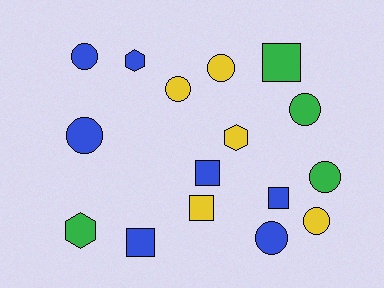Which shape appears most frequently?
Circle, with 8 objects.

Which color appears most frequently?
Blue, with 7 objects.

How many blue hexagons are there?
There is 1 blue hexagon.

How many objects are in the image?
There are 16 objects.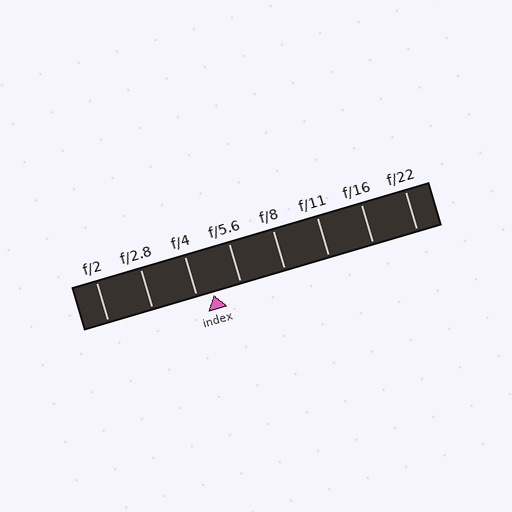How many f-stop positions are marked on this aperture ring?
There are 8 f-stop positions marked.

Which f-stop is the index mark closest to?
The index mark is closest to f/4.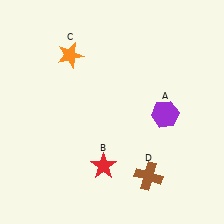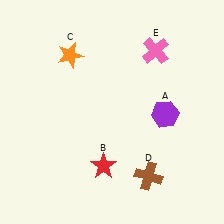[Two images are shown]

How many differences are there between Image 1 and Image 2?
There is 1 difference between the two images.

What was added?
A pink cross (E) was added in Image 2.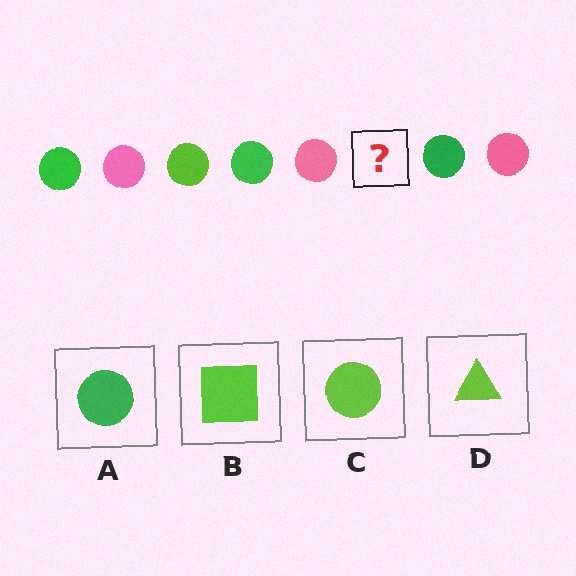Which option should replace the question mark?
Option C.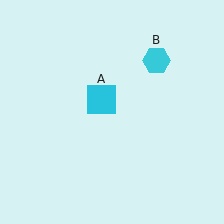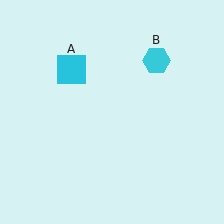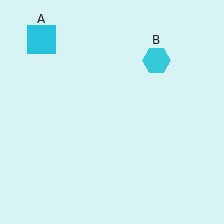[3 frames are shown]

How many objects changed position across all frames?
1 object changed position: cyan square (object A).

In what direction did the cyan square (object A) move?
The cyan square (object A) moved up and to the left.